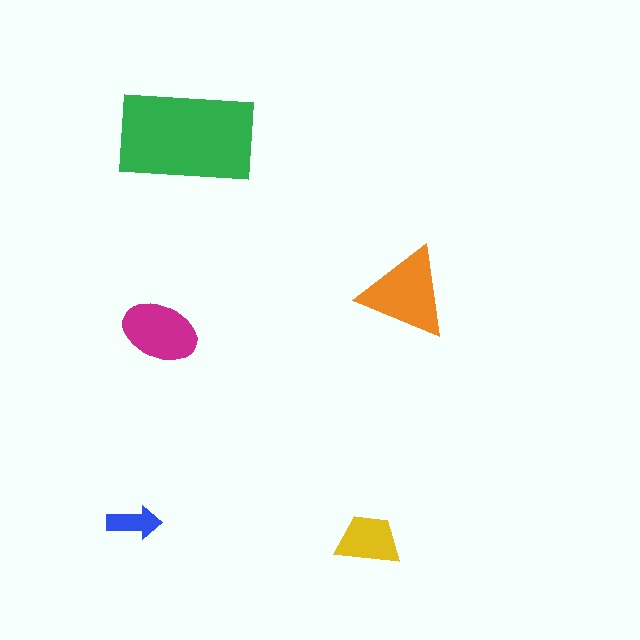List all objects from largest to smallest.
The green rectangle, the orange triangle, the magenta ellipse, the yellow trapezoid, the blue arrow.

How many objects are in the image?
There are 5 objects in the image.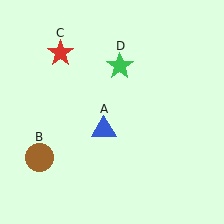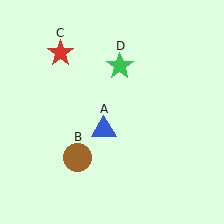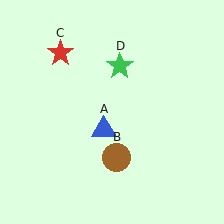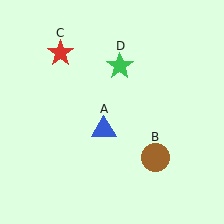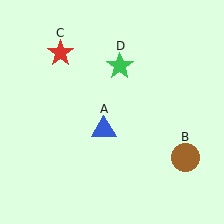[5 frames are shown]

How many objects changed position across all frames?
1 object changed position: brown circle (object B).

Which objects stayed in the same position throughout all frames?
Blue triangle (object A) and red star (object C) and green star (object D) remained stationary.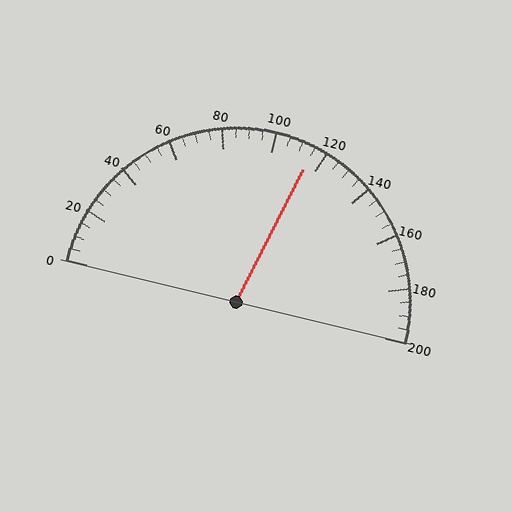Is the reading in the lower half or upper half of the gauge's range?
The reading is in the upper half of the range (0 to 200).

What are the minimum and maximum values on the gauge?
The gauge ranges from 0 to 200.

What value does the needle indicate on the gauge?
The needle indicates approximately 115.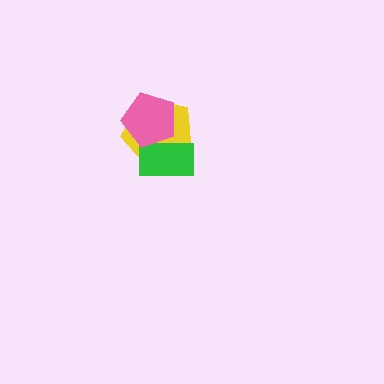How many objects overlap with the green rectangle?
2 objects overlap with the green rectangle.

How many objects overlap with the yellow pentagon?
2 objects overlap with the yellow pentagon.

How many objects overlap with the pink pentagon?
2 objects overlap with the pink pentagon.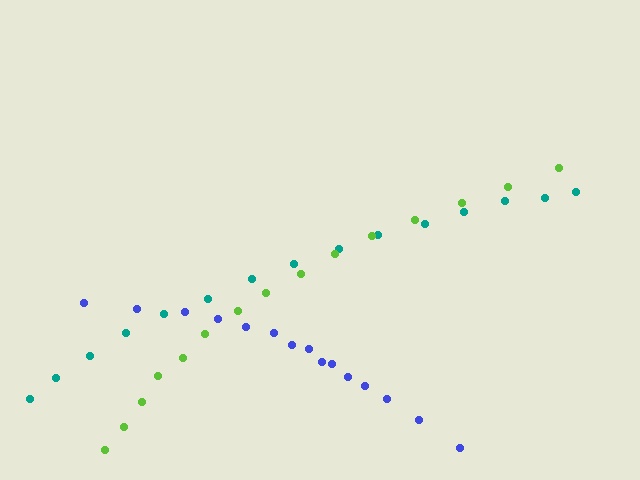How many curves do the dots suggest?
There are 3 distinct paths.